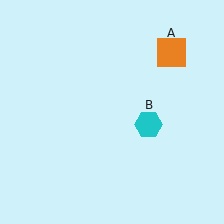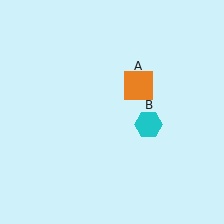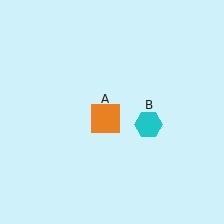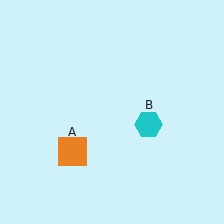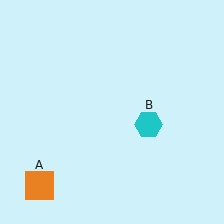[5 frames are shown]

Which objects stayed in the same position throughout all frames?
Cyan hexagon (object B) remained stationary.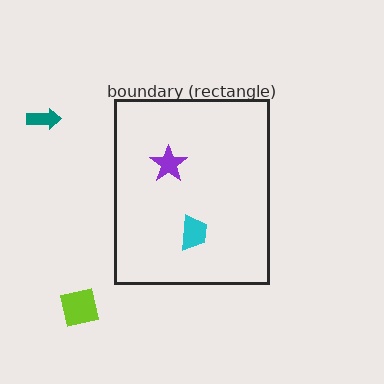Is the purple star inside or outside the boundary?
Inside.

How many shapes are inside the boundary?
2 inside, 2 outside.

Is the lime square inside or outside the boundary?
Outside.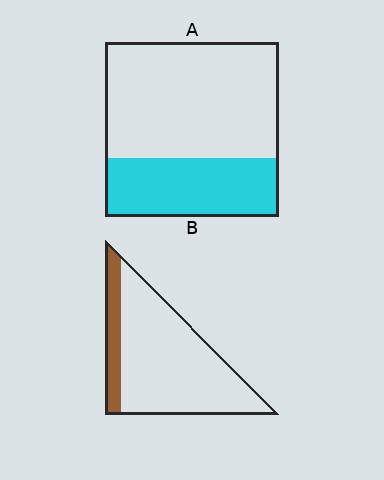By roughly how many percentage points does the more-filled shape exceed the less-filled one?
By roughly 15 percentage points (A over B).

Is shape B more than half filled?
No.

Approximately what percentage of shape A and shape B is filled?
A is approximately 35% and B is approximately 20%.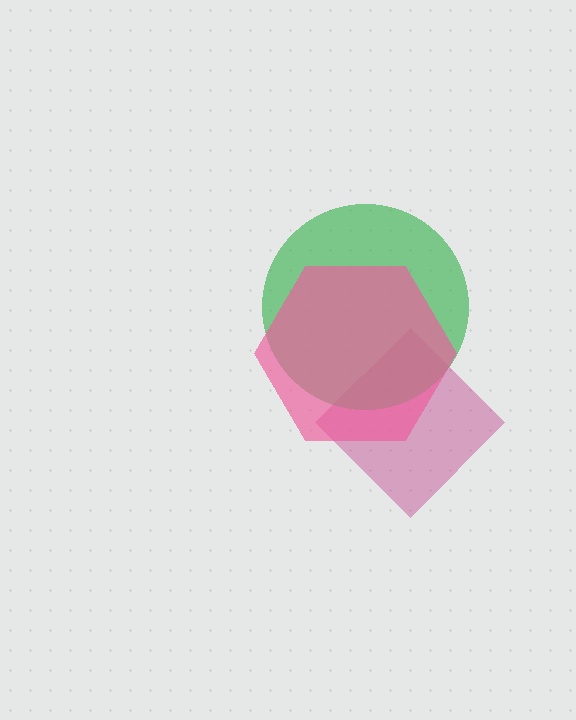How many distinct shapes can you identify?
There are 3 distinct shapes: a magenta diamond, a green circle, a pink hexagon.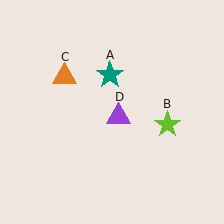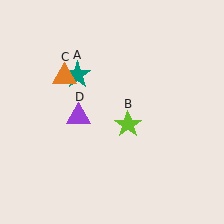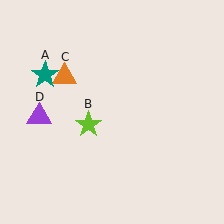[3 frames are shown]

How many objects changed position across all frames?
3 objects changed position: teal star (object A), lime star (object B), purple triangle (object D).